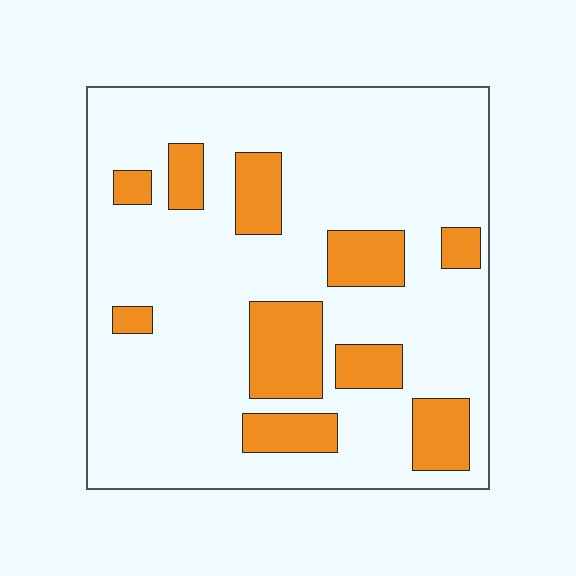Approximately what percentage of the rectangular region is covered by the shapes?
Approximately 20%.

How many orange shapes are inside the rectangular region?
10.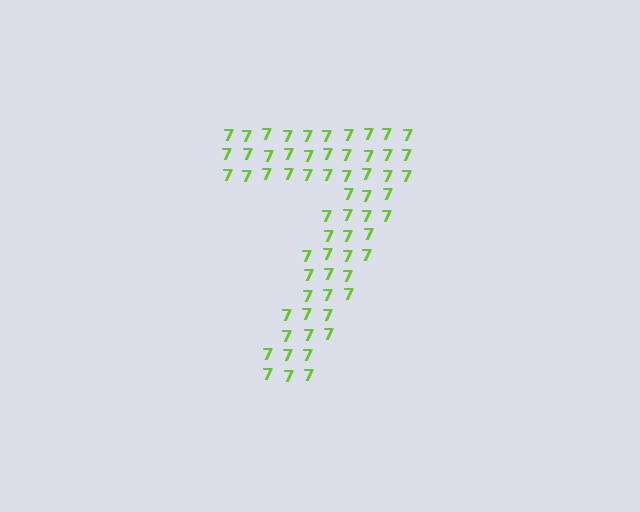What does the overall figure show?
The overall figure shows the digit 7.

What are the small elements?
The small elements are digit 7's.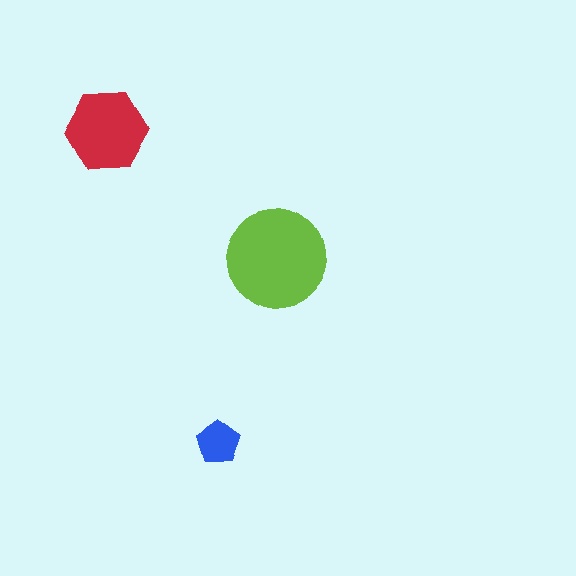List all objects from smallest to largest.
The blue pentagon, the red hexagon, the lime circle.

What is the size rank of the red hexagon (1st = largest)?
2nd.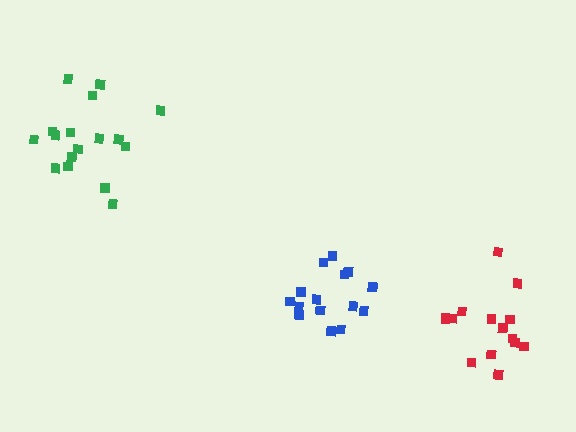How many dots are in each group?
Group 1: 15 dots, Group 2: 17 dots, Group 3: 15 dots (47 total).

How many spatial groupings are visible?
There are 3 spatial groupings.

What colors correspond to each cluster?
The clusters are colored: red, green, blue.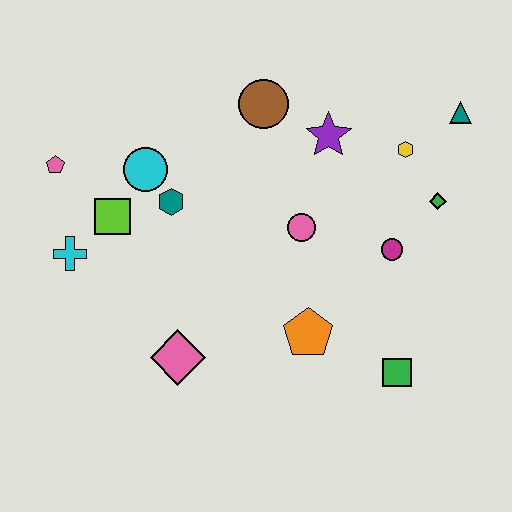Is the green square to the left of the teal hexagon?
No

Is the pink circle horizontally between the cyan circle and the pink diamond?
No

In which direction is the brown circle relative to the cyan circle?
The brown circle is to the right of the cyan circle.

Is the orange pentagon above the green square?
Yes